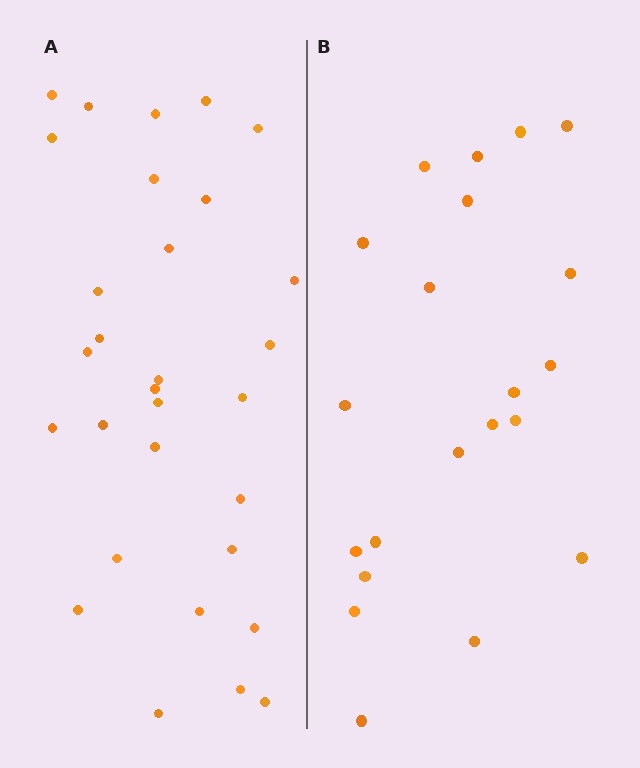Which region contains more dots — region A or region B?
Region A (the left region) has more dots.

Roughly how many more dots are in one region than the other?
Region A has roughly 8 or so more dots than region B.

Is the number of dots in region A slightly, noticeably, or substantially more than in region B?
Region A has noticeably more, but not dramatically so. The ratio is roughly 1.4 to 1.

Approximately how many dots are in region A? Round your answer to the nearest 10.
About 30 dots.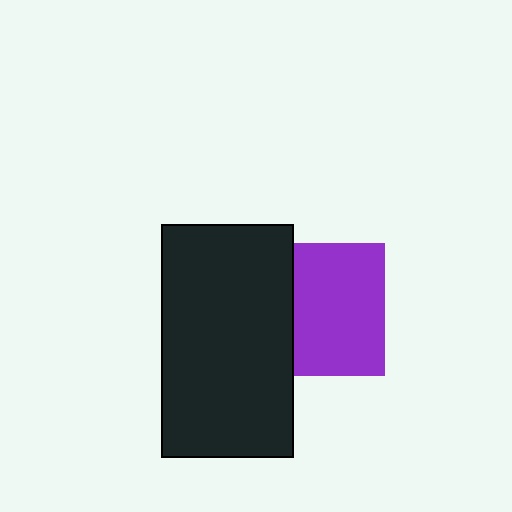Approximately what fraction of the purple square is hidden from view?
Roughly 31% of the purple square is hidden behind the black rectangle.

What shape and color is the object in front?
The object in front is a black rectangle.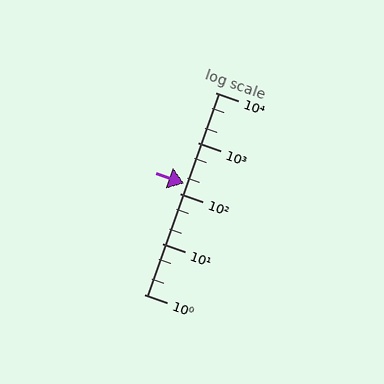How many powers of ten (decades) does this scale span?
The scale spans 4 decades, from 1 to 10000.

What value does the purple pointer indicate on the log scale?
The pointer indicates approximately 160.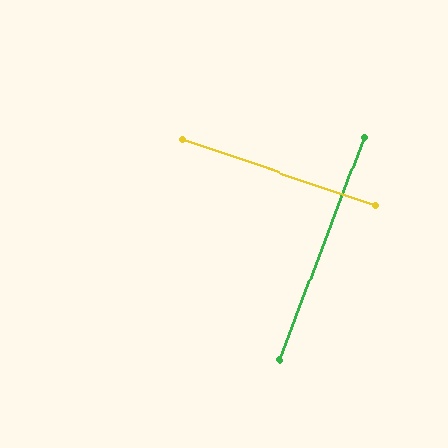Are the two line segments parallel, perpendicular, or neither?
Perpendicular — they meet at approximately 88°.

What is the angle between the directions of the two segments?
Approximately 88 degrees.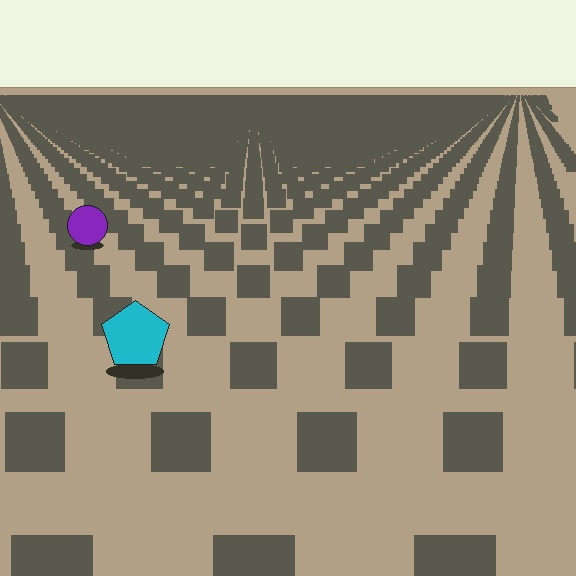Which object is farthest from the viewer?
The purple circle is farthest from the viewer. It appears smaller and the ground texture around it is denser.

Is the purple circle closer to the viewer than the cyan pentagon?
No. The cyan pentagon is closer — you can tell from the texture gradient: the ground texture is coarser near it.